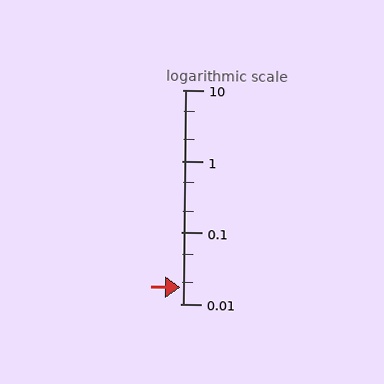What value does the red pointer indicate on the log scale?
The pointer indicates approximately 0.017.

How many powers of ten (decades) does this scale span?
The scale spans 3 decades, from 0.01 to 10.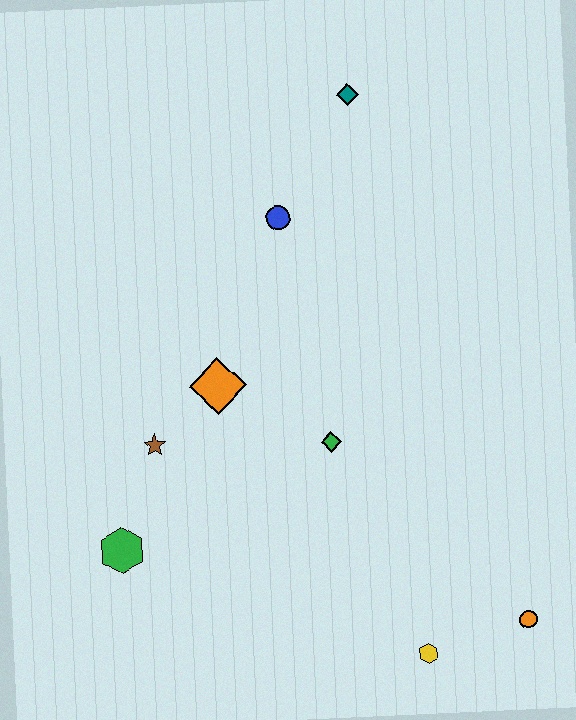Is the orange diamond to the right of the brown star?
Yes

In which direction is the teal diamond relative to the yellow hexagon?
The teal diamond is above the yellow hexagon.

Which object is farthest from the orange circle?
The teal diamond is farthest from the orange circle.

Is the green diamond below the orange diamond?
Yes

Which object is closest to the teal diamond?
The blue circle is closest to the teal diamond.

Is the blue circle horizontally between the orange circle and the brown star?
Yes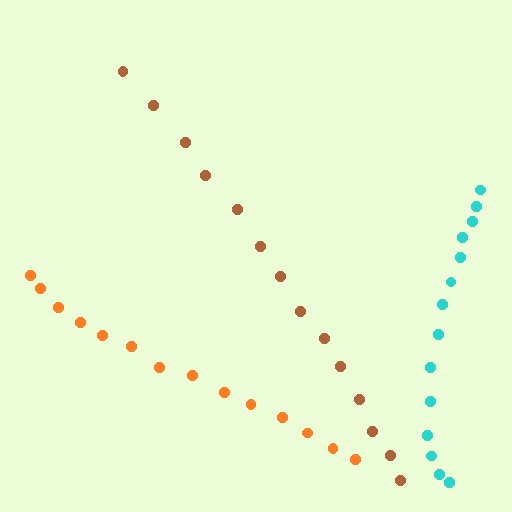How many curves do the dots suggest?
There are 3 distinct paths.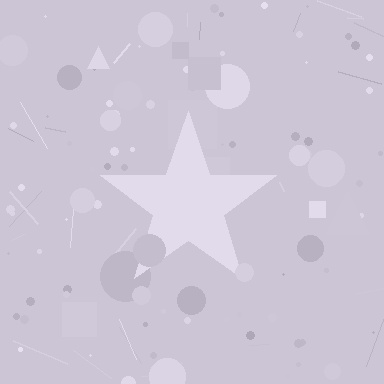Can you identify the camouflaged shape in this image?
The camouflaged shape is a star.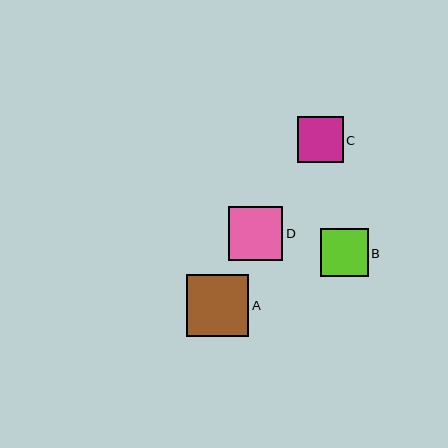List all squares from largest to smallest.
From largest to smallest: A, D, B, C.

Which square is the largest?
Square A is the largest with a size of approximately 62 pixels.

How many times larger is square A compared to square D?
Square A is approximately 1.1 times the size of square D.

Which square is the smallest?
Square C is the smallest with a size of approximately 46 pixels.